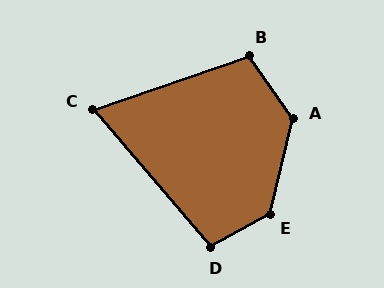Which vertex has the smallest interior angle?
C, at approximately 68 degrees.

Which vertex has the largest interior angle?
E, at approximately 133 degrees.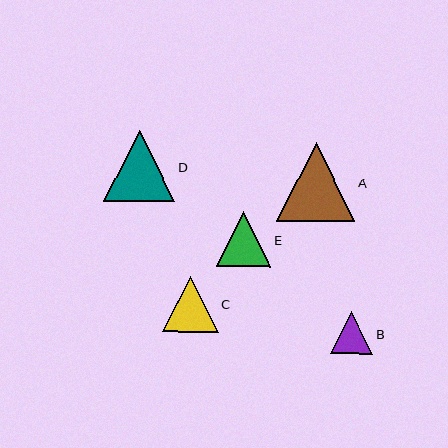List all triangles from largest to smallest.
From largest to smallest: A, D, C, E, B.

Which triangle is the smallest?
Triangle B is the smallest with a size of approximately 42 pixels.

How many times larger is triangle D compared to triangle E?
Triangle D is approximately 1.3 times the size of triangle E.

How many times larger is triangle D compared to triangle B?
Triangle D is approximately 1.7 times the size of triangle B.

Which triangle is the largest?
Triangle A is the largest with a size of approximately 79 pixels.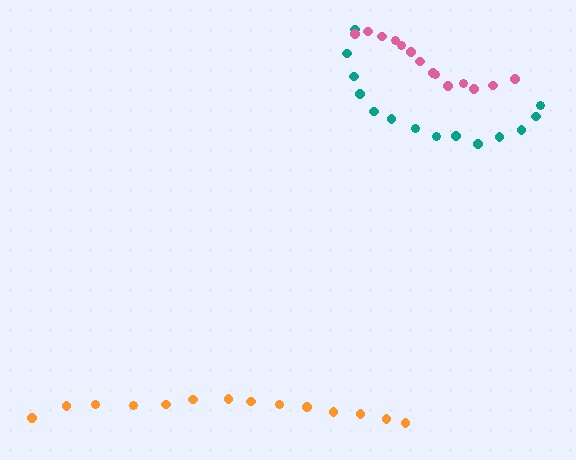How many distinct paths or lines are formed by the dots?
There are 3 distinct paths.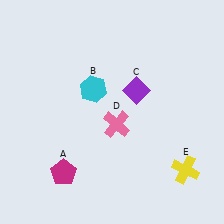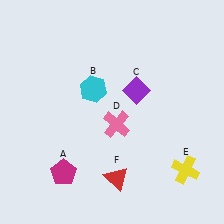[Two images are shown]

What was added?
A red triangle (F) was added in Image 2.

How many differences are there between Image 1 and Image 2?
There is 1 difference between the two images.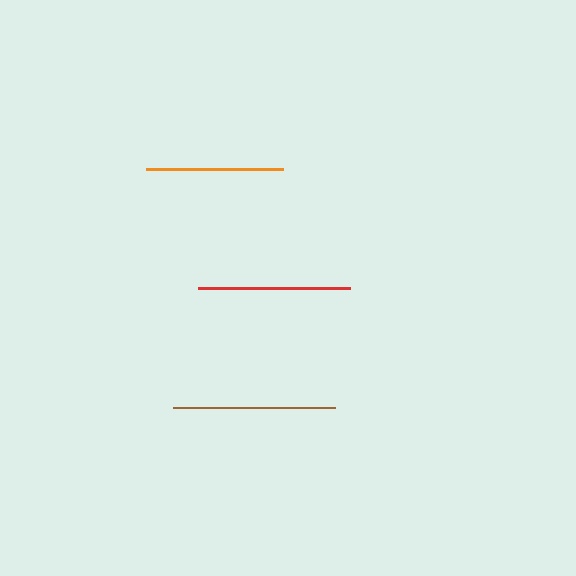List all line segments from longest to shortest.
From longest to shortest: brown, red, orange.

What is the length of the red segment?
The red segment is approximately 152 pixels long.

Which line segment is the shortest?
The orange line is the shortest at approximately 136 pixels.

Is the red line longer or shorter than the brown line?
The brown line is longer than the red line.